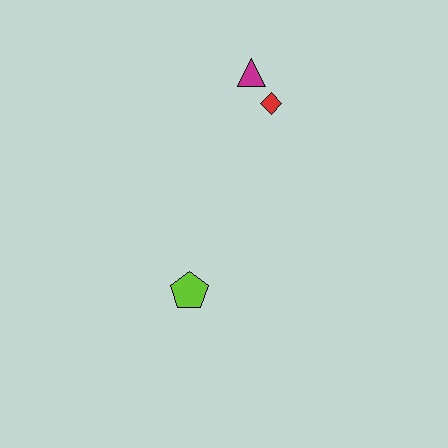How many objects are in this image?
There are 3 objects.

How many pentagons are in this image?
There is 1 pentagon.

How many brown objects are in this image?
There are no brown objects.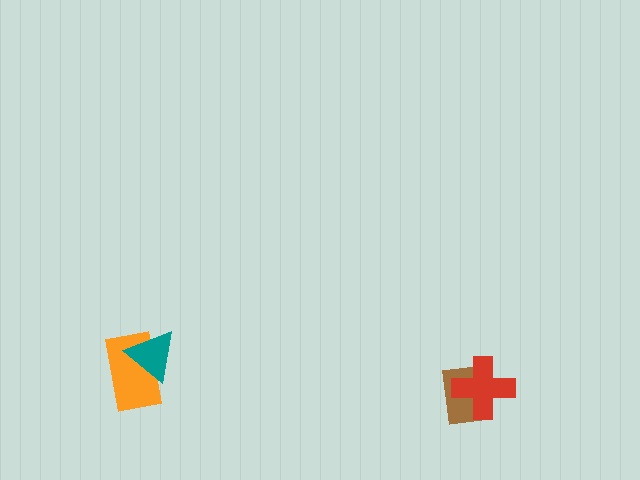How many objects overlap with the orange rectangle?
1 object overlaps with the orange rectangle.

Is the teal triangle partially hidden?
No, no other shape covers it.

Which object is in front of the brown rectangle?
The red cross is in front of the brown rectangle.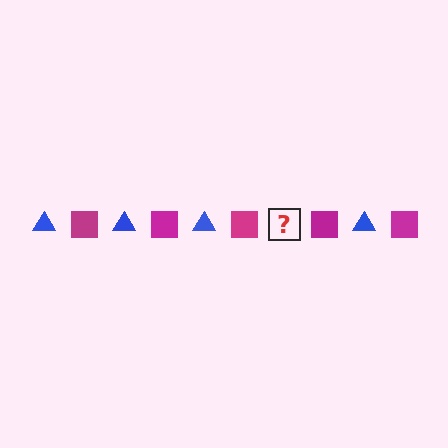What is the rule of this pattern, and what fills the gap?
The rule is that the pattern alternates between blue triangle and magenta square. The gap should be filled with a blue triangle.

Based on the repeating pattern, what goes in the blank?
The blank should be a blue triangle.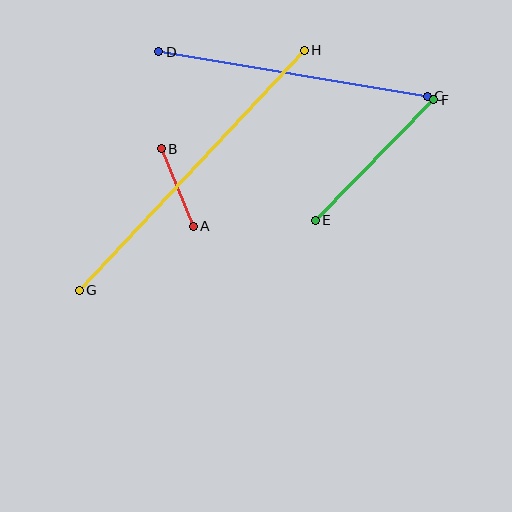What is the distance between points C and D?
The distance is approximately 272 pixels.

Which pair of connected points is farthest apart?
Points G and H are farthest apart.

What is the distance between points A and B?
The distance is approximately 84 pixels.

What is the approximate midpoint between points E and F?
The midpoint is at approximately (375, 160) pixels.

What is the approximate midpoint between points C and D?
The midpoint is at approximately (293, 74) pixels.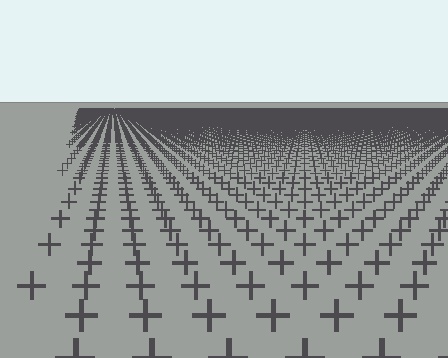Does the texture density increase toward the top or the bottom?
Density increases toward the top.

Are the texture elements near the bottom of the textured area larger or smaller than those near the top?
Larger. Near the bottom, elements are closer to the viewer and appear at a bigger on-screen size.